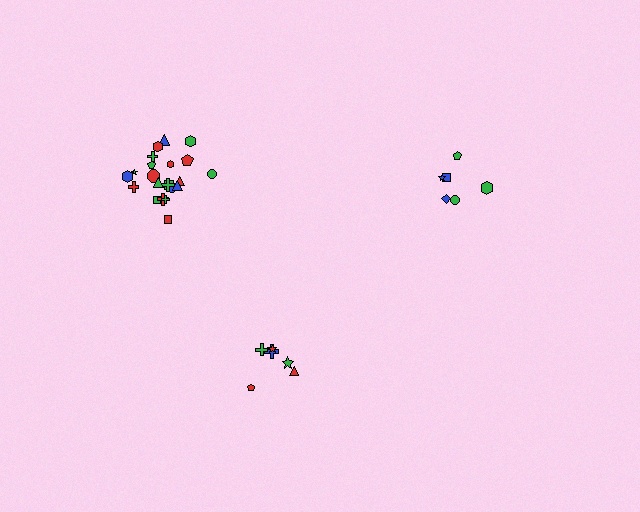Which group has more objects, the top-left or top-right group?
The top-left group.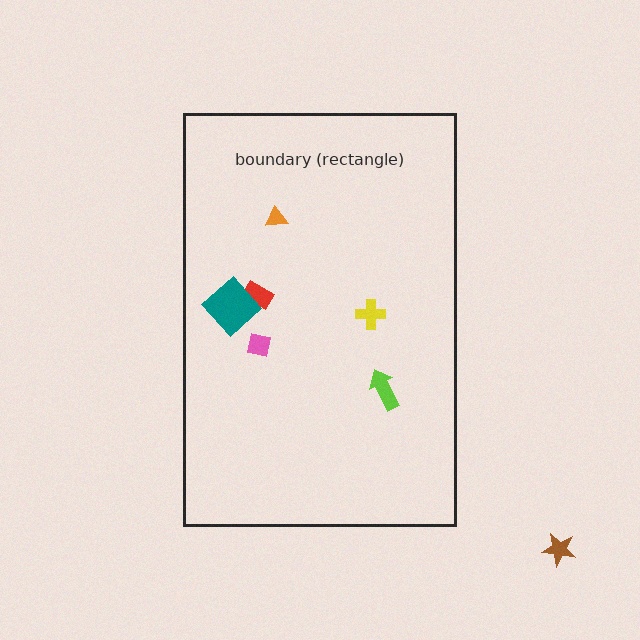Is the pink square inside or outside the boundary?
Inside.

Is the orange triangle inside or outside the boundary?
Inside.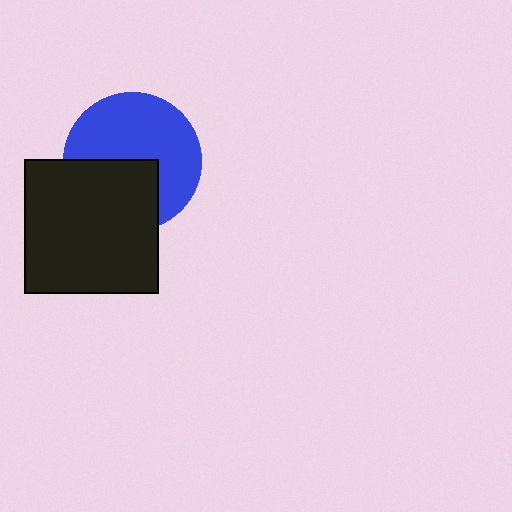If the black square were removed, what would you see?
You would see the complete blue circle.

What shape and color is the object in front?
The object in front is a black square.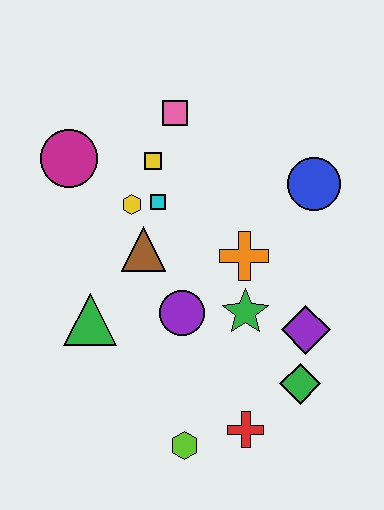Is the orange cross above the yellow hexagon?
No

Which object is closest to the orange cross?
The green star is closest to the orange cross.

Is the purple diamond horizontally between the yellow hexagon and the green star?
No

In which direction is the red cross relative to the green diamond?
The red cross is to the left of the green diamond.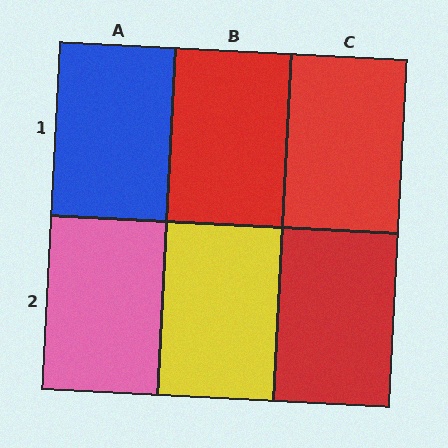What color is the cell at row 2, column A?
Pink.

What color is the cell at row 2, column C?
Red.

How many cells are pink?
1 cell is pink.